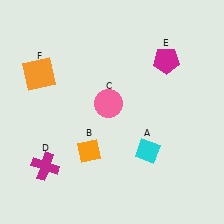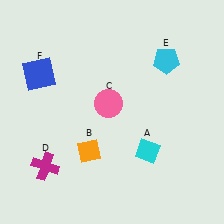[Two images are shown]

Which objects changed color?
E changed from magenta to cyan. F changed from orange to blue.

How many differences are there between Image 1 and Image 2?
There are 2 differences between the two images.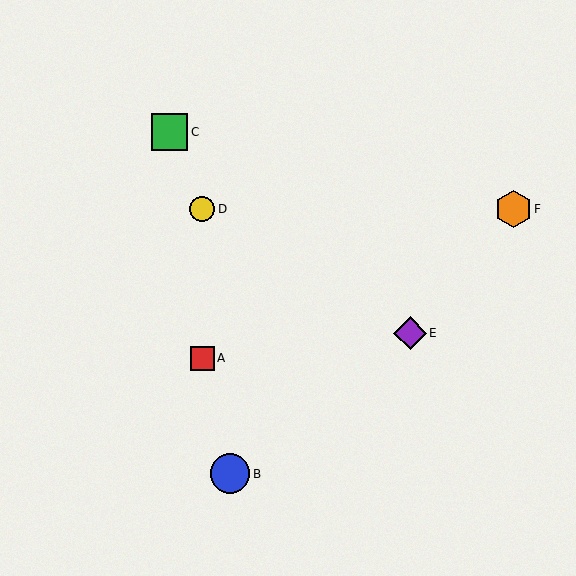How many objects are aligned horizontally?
2 objects (D, F) are aligned horizontally.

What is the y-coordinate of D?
Object D is at y≈209.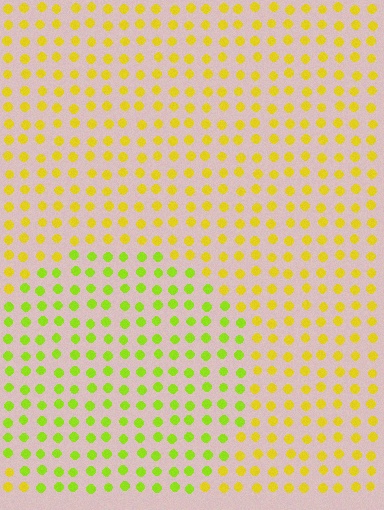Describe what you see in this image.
The image is filled with small yellow elements in a uniform arrangement. A circle-shaped region is visible where the elements are tinted to a slightly different hue, forming a subtle color boundary.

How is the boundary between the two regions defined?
The boundary is defined purely by a slight shift in hue (about 31 degrees). Spacing, size, and orientation are identical on both sides.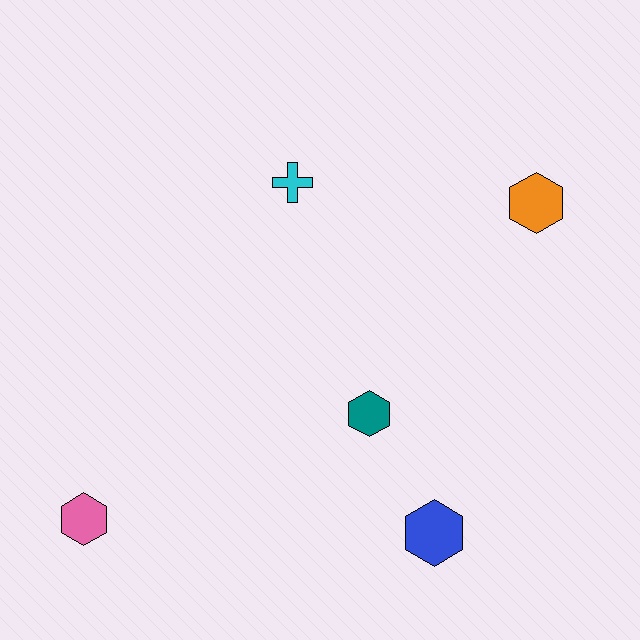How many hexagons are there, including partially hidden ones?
There are 4 hexagons.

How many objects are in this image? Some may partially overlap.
There are 5 objects.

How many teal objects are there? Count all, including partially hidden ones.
There is 1 teal object.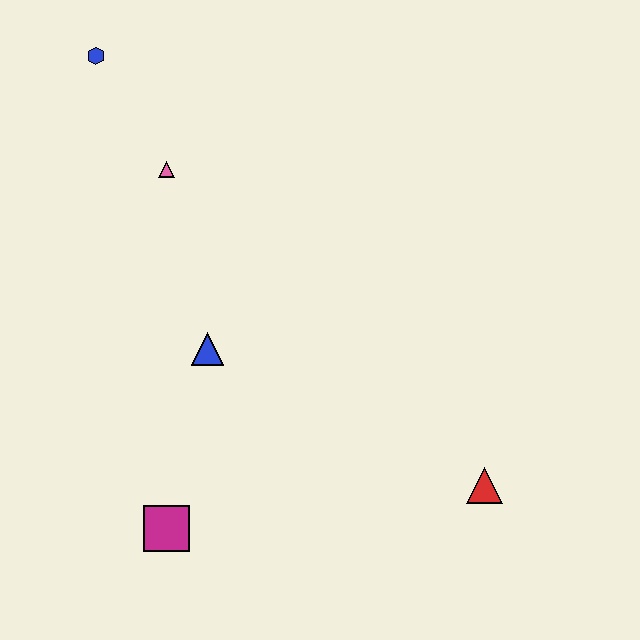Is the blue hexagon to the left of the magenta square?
Yes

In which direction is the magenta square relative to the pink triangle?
The magenta square is below the pink triangle.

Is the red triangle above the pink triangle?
No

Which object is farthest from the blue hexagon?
The red triangle is farthest from the blue hexagon.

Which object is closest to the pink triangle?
The blue hexagon is closest to the pink triangle.